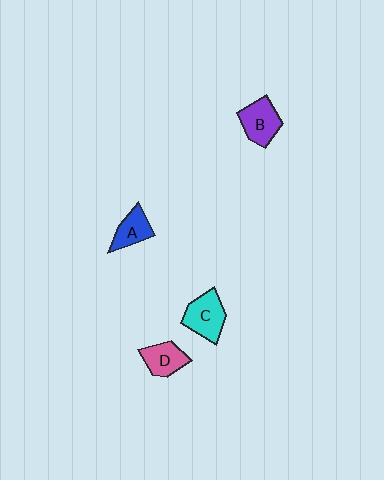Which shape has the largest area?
Shape C (cyan).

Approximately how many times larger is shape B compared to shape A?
Approximately 1.3 times.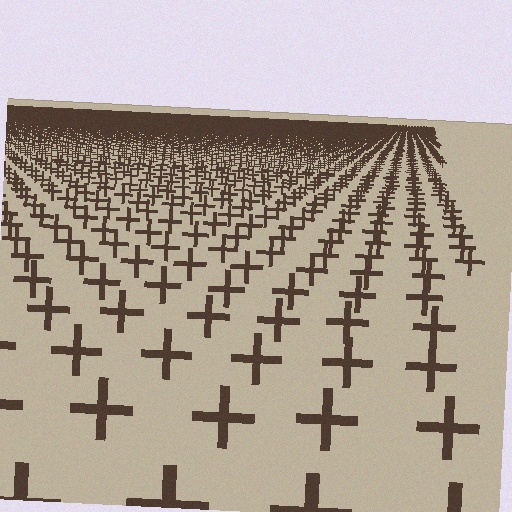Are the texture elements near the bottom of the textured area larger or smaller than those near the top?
Larger. Near the bottom, elements are closer to the viewer and appear at a bigger on-screen size.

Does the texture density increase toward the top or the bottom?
Density increases toward the top.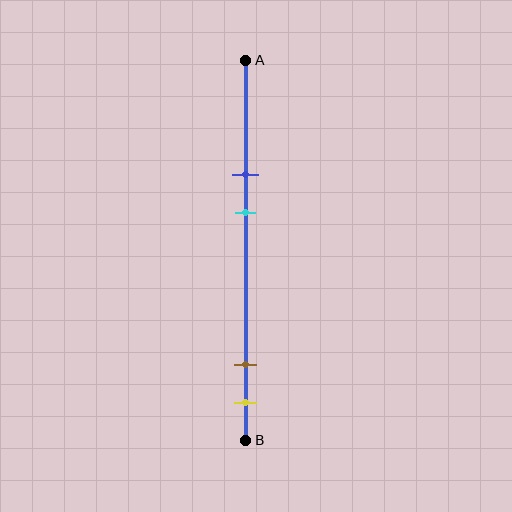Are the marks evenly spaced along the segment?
No, the marks are not evenly spaced.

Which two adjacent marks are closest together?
The brown and yellow marks are the closest adjacent pair.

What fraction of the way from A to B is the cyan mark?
The cyan mark is approximately 40% (0.4) of the way from A to B.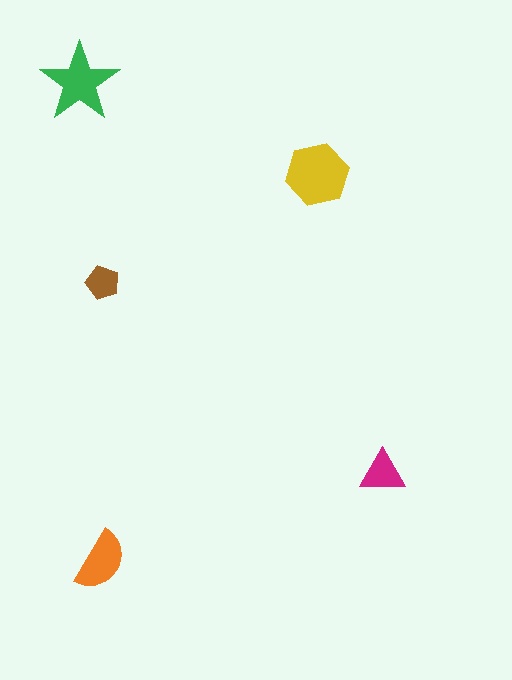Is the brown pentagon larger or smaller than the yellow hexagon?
Smaller.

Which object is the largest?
The yellow hexagon.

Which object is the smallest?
The brown pentagon.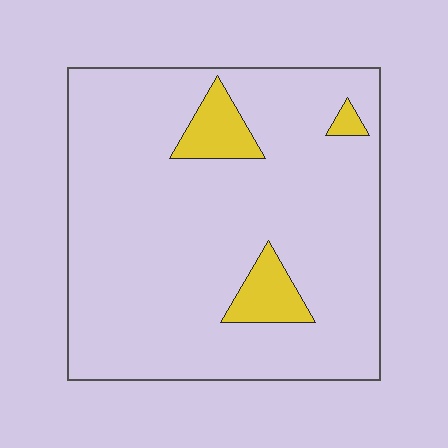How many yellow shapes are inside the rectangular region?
3.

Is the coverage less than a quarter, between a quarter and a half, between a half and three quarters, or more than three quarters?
Less than a quarter.